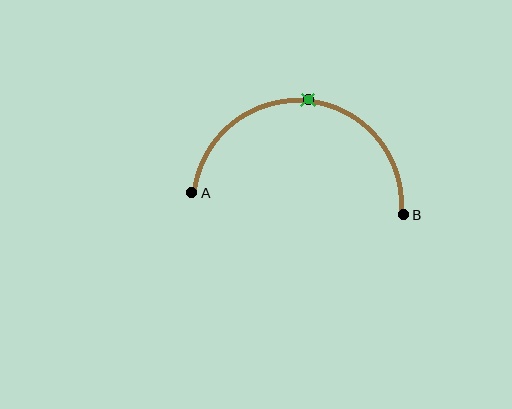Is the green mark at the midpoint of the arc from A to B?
Yes. The green mark lies on the arc at equal arc-length from both A and B — it is the arc midpoint.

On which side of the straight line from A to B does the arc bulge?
The arc bulges above the straight line connecting A and B.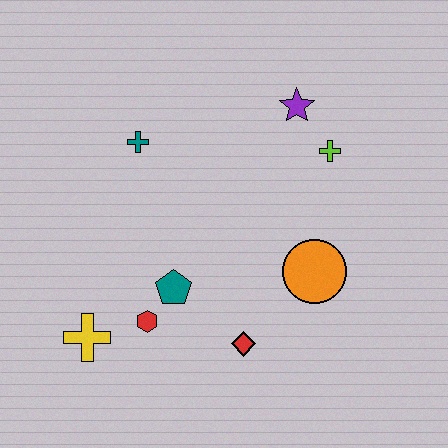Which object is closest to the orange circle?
The red diamond is closest to the orange circle.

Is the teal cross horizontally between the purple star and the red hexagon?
No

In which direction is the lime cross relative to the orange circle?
The lime cross is above the orange circle.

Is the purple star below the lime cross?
No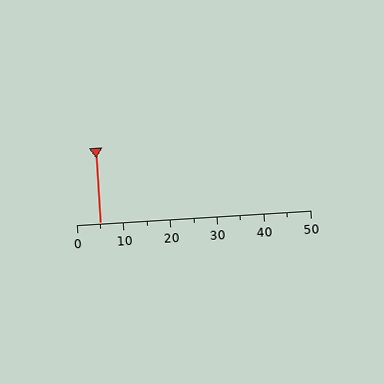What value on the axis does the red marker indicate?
The marker indicates approximately 5.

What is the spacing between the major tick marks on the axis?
The major ticks are spaced 10 apart.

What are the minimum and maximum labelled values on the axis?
The axis runs from 0 to 50.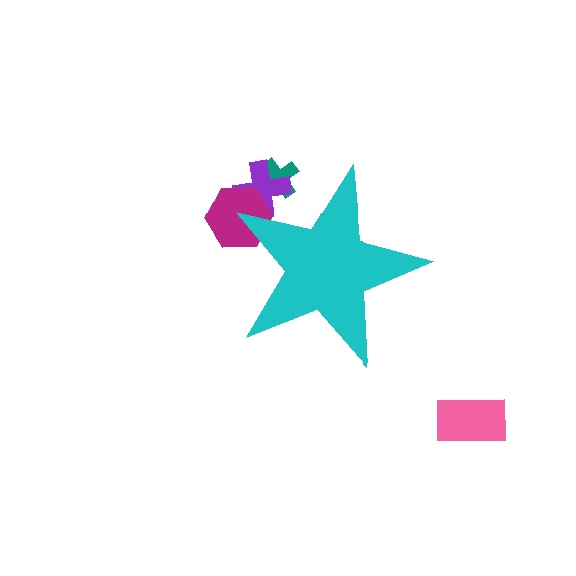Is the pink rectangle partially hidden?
No, the pink rectangle is fully visible.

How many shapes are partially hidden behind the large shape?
3 shapes are partially hidden.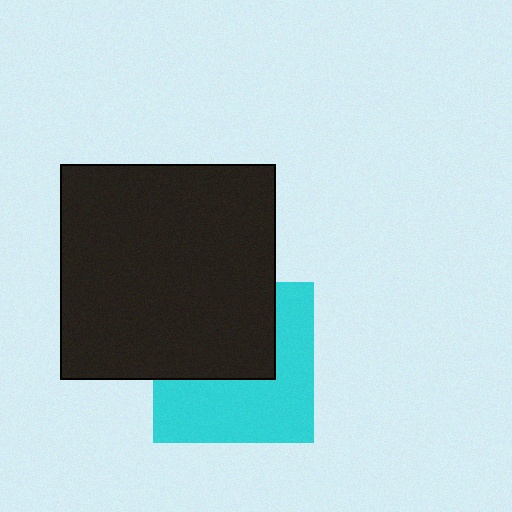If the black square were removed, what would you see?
You would see the complete cyan square.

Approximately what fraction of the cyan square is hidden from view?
Roughly 46% of the cyan square is hidden behind the black square.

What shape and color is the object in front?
The object in front is a black square.